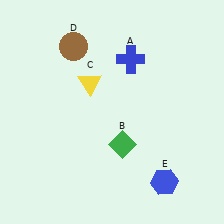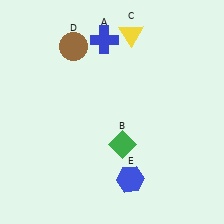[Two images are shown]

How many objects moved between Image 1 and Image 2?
3 objects moved between the two images.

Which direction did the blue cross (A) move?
The blue cross (A) moved left.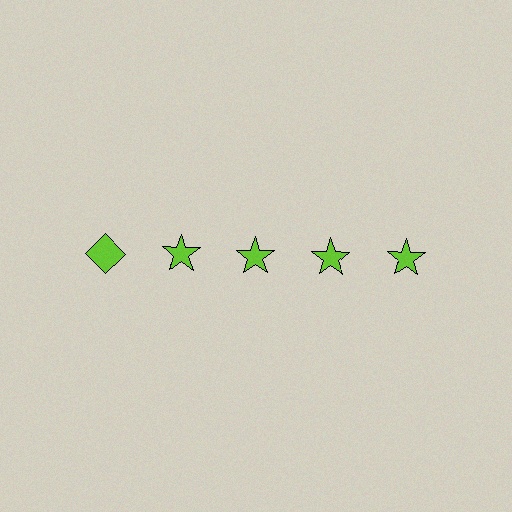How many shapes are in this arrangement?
There are 5 shapes arranged in a grid pattern.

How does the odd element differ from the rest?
It has a different shape: diamond instead of star.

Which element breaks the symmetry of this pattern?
The lime diamond in the top row, leftmost column breaks the symmetry. All other shapes are lime stars.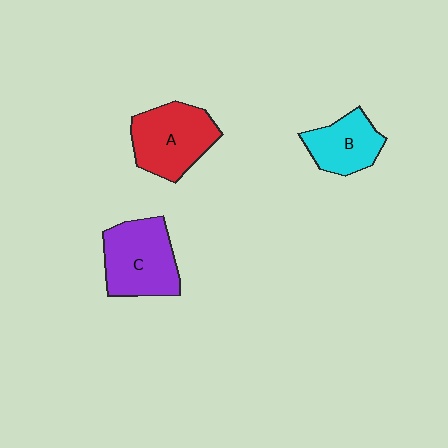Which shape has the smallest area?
Shape B (cyan).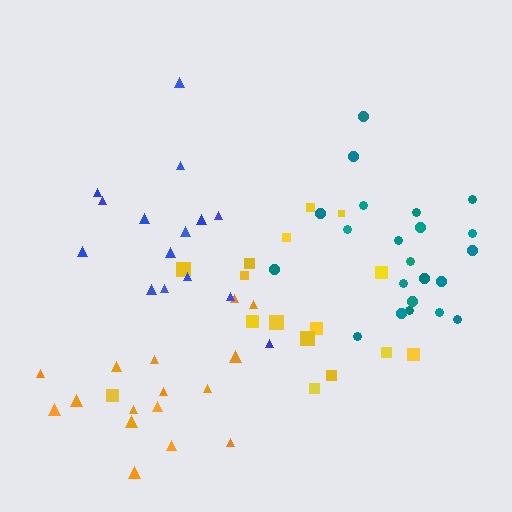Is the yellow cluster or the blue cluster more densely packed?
Blue.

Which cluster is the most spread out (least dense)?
Yellow.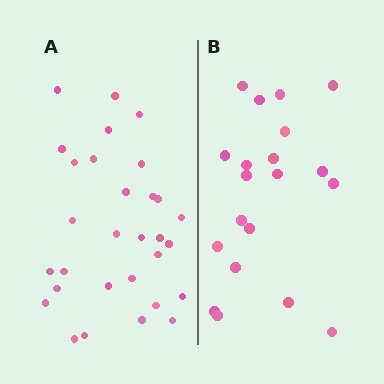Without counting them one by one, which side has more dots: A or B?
Region A (the left region) has more dots.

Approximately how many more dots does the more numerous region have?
Region A has roughly 10 or so more dots than region B.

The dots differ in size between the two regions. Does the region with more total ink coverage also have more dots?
No. Region B has more total ink coverage because its dots are larger, but region A actually contains more individual dots. Total area can be misleading — the number of items is what matters here.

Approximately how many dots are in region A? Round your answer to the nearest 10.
About 30 dots.